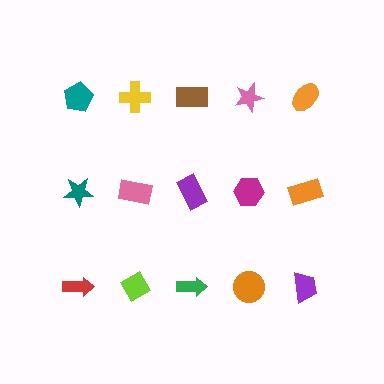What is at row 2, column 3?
A purple rectangle.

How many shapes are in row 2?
5 shapes.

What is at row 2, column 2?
A pink rectangle.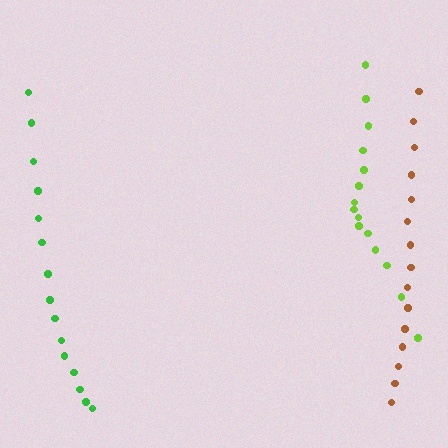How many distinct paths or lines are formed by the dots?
There are 3 distinct paths.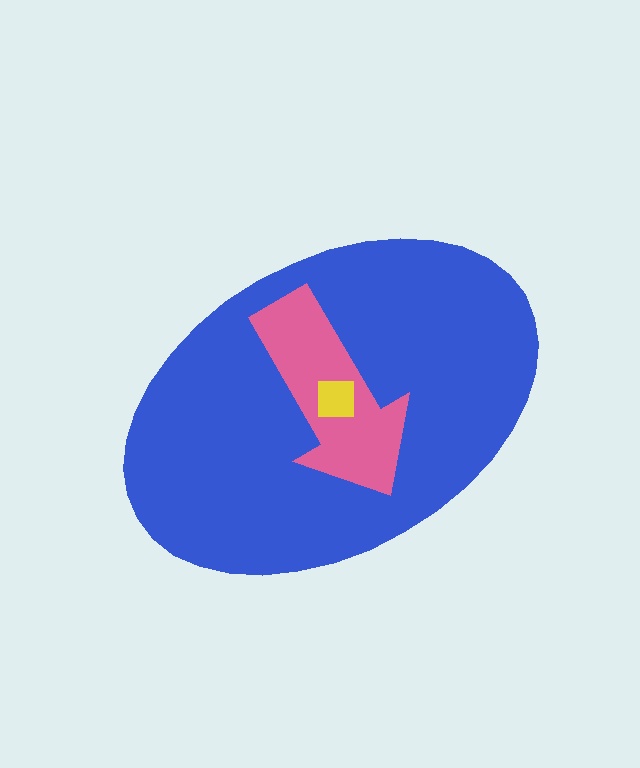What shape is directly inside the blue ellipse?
The pink arrow.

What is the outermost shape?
The blue ellipse.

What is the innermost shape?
The yellow square.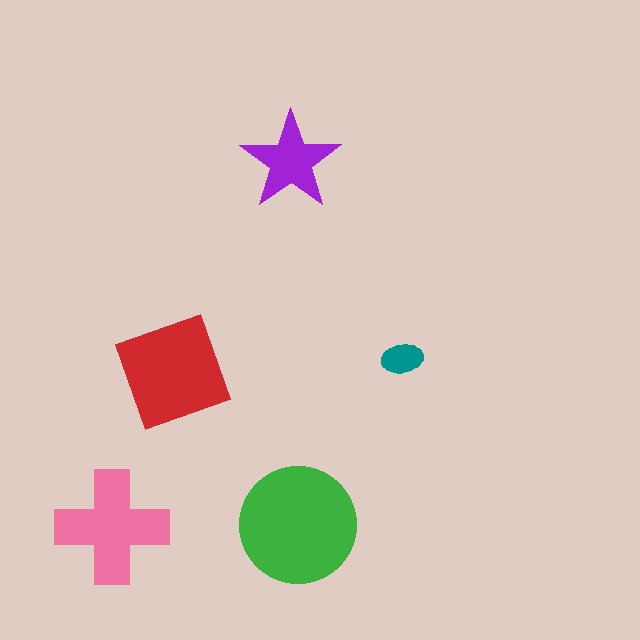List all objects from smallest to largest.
The teal ellipse, the purple star, the pink cross, the red square, the green circle.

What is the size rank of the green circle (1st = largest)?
1st.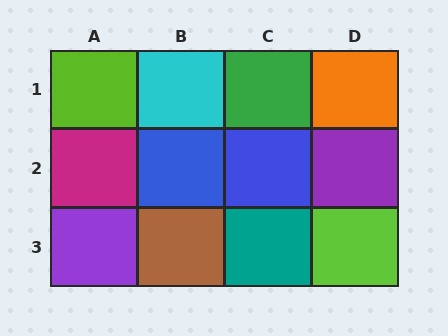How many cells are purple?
2 cells are purple.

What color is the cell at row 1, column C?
Green.